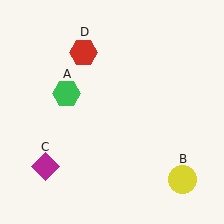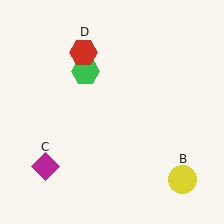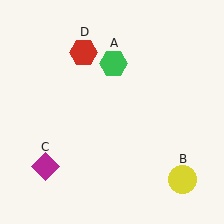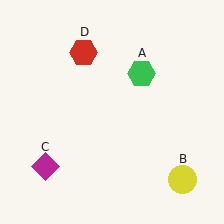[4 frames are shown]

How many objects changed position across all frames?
1 object changed position: green hexagon (object A).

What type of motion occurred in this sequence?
The green hexagon (object A) rotated clockwise around the center of the scene.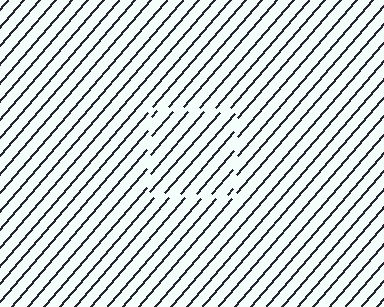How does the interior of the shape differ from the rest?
The interior of the shape contains the same grating, shifted by half a period — the contour is defined by the phase discontinuity where line-ends from the inner and outer gratings abut.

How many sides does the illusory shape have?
4 sides — the line-ends trace a square.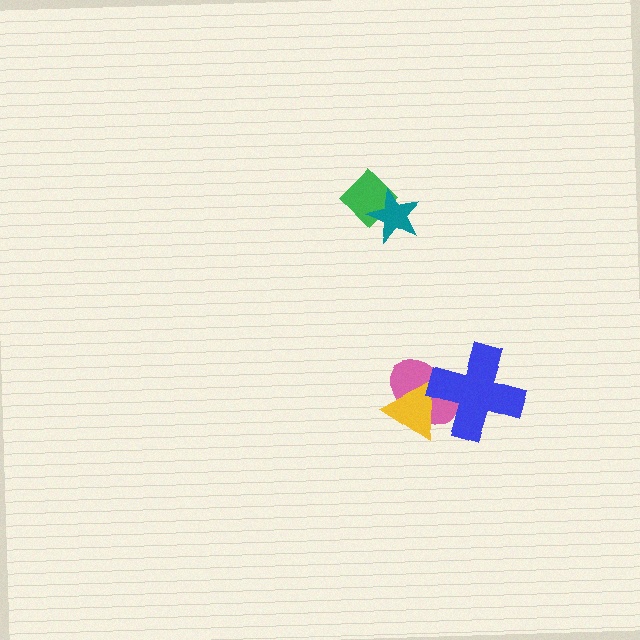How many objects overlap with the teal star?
1 object overlaps with the teal star.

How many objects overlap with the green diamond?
1 object overlaps with the green diamond.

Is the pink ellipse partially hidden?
Yes, it is partially covered by another shape.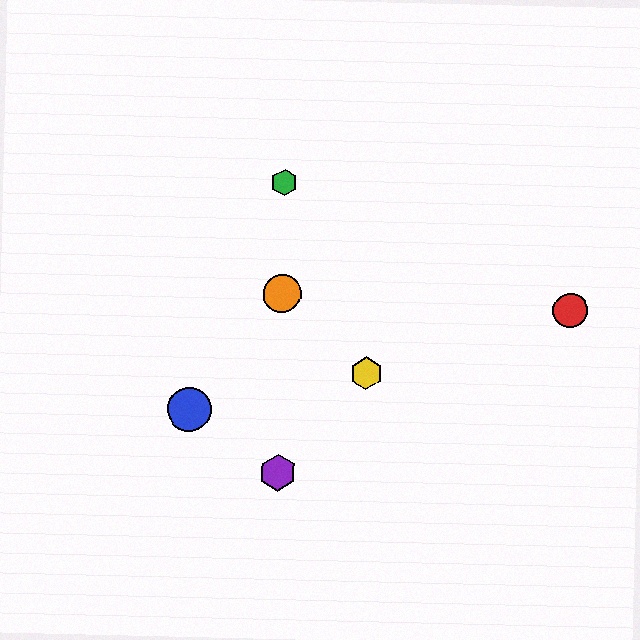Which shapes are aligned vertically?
The green hexagon, the purple hexagon, the orange circle are aligned vertically.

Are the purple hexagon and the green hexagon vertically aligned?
Yes, both are at x≈278.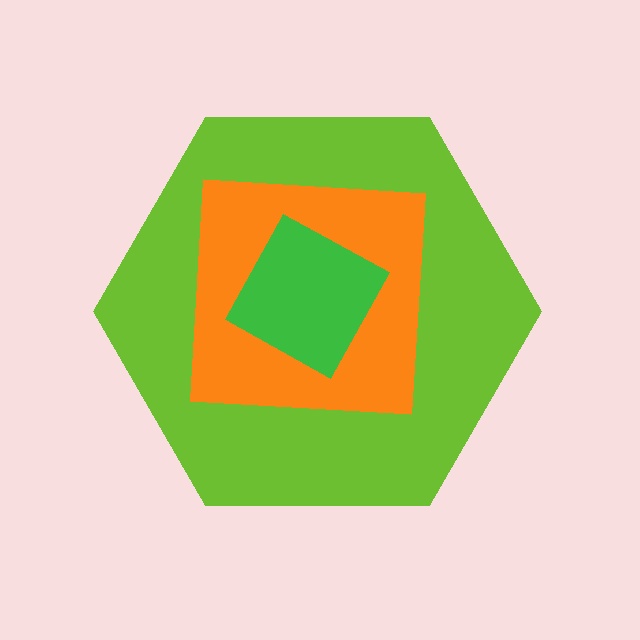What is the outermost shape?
The lime hexagon.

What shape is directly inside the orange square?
The green square.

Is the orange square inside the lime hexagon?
Yes.